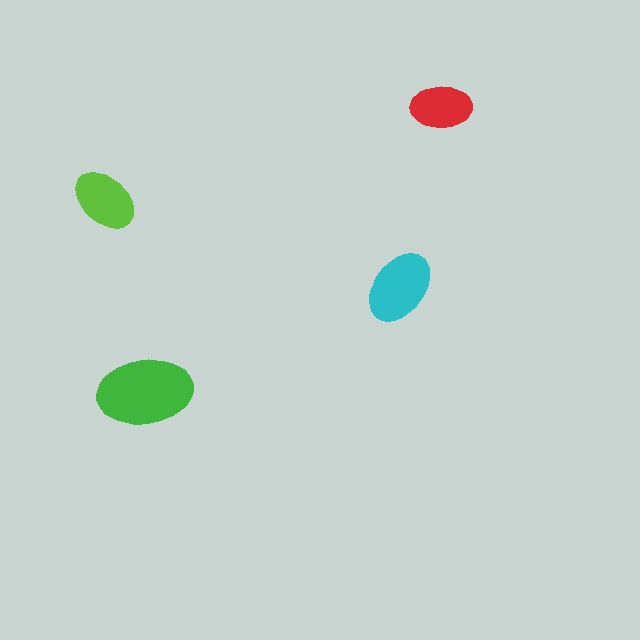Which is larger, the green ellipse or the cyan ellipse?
The green one.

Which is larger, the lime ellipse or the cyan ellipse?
The cyan one.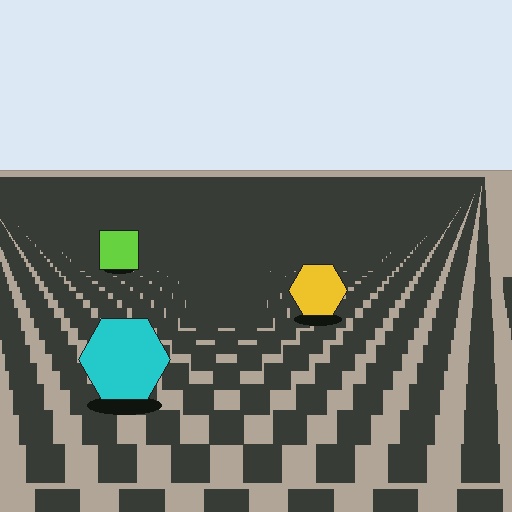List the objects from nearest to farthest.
From nearest to farthest: the cyan hexagon, the yellow hexagon, the lime square.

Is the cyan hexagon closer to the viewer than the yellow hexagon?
Yes. The cyan hexagon is closer — you can tell from the texture gradient: the ground texture is coarser near it.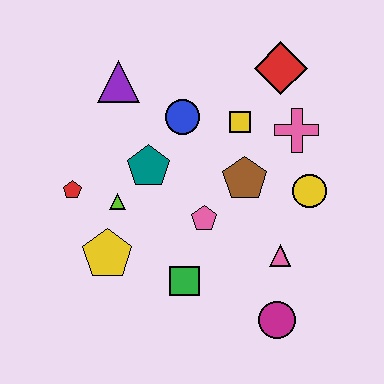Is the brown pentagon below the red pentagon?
No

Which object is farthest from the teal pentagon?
The magenta circle is farthest from the teal pentagon.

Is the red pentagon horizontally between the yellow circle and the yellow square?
No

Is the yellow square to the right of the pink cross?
No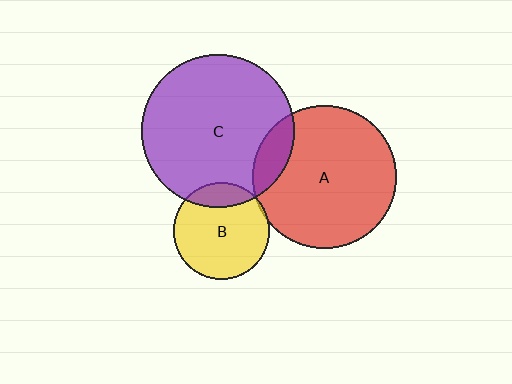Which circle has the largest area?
Circle C (purple).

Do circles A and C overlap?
Yes.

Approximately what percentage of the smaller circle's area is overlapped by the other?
Approximately 10%.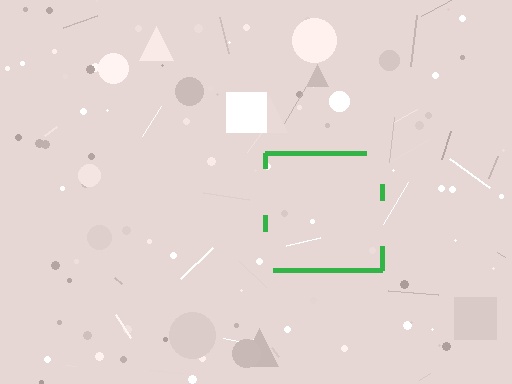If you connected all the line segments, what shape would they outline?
They would outline a square.